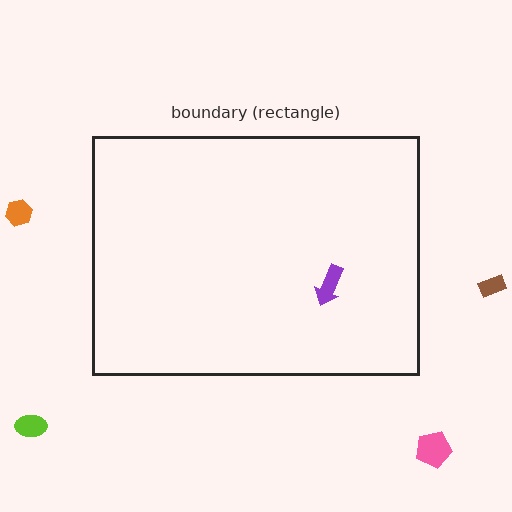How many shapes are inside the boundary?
1 inside, 4 outside.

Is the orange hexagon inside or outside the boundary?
Outside.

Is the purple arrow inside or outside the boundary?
Inside.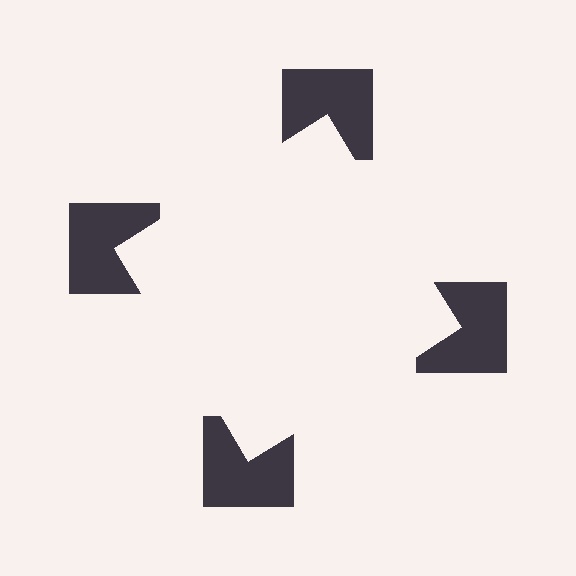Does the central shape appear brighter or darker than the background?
It typically appears slightly brighter than the background, even though no actual brightness change is drawn.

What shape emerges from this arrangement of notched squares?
An illusory square — its edges are inferred from the aligned wedge cuts in the notched squares, not physically drawn.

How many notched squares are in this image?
There are 4 — one at each vertex of the illusory square.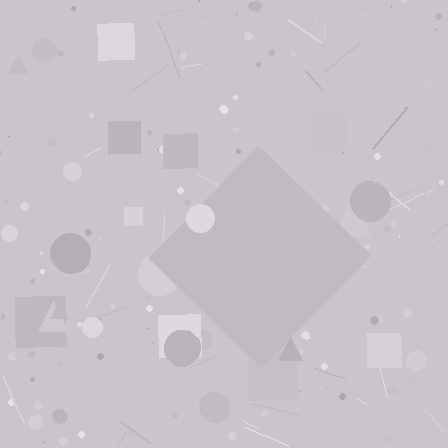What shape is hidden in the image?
A diamond is hidden in the image.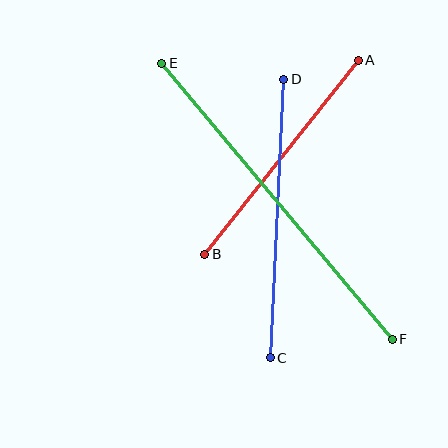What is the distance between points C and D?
The distance is approximately 279 pixels.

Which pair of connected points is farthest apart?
Points E and F are farthest apart.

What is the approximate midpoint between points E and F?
The midpoint is at approximately (277, 201) pixels.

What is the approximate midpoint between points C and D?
The midpoint is at approximately (277, 219) pixels.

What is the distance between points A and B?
The distance is approximately 247 pixels.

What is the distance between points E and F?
The distance is approximately 360 pixels.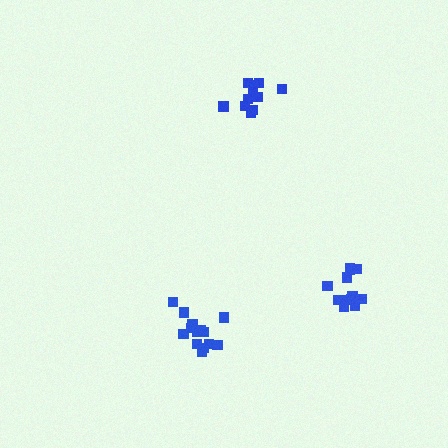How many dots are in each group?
Group 1: 12 dots, Group 2: 14 dots, Group 3: 11 dots (37 total).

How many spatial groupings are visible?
There are 3 spatial groupings.